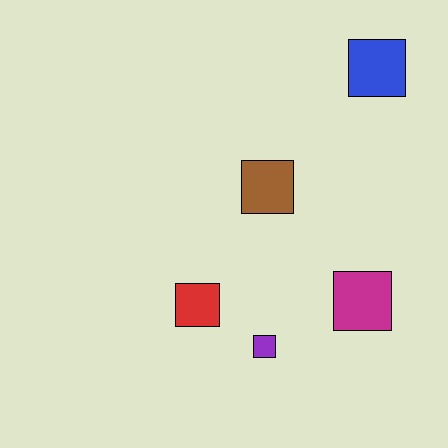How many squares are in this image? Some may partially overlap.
There are 5 squares.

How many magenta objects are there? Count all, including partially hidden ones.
There is 1 magenta object.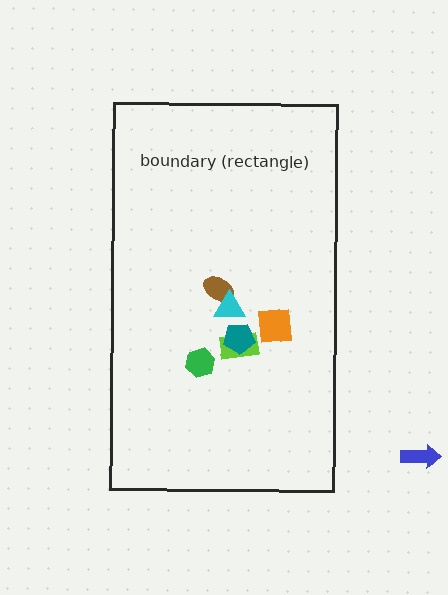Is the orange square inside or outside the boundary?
Inside.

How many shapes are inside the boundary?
6 inside, 1 outside.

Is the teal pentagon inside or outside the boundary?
Inside.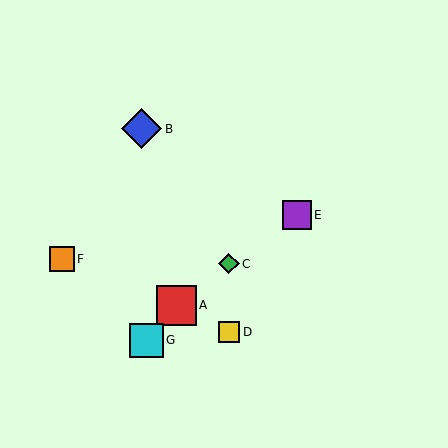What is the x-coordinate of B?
Object B is at x≈142.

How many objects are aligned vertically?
2 objects (C, D) are aligned vertically.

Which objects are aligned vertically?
Objects C, D are aligned vertically.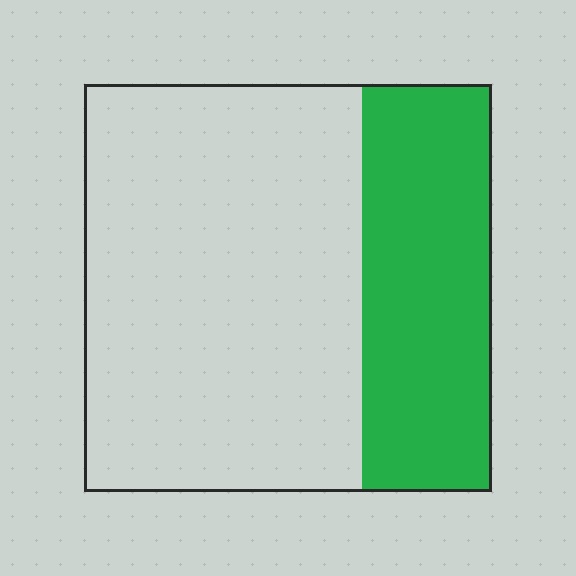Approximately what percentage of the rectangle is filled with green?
Approximately 30%.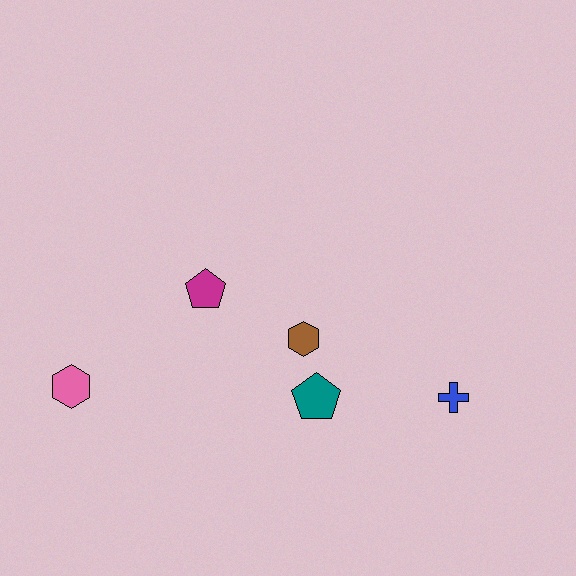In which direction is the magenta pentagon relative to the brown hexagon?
The magenta pentagon is to the left of the brown hexagon.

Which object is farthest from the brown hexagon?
The pink hexagon is farthest from the brown hexagon.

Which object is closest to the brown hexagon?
The teal pentagon is closest to the brown hexagon.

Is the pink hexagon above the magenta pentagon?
No